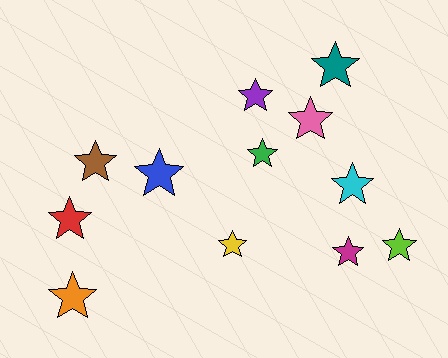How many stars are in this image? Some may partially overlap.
There are 12 stars.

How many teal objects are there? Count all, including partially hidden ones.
There is 1 teal object.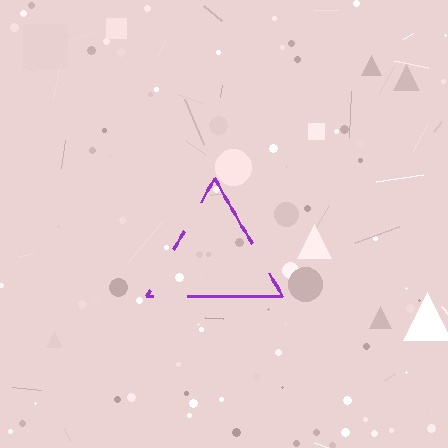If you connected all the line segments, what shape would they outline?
They would outline a triangle.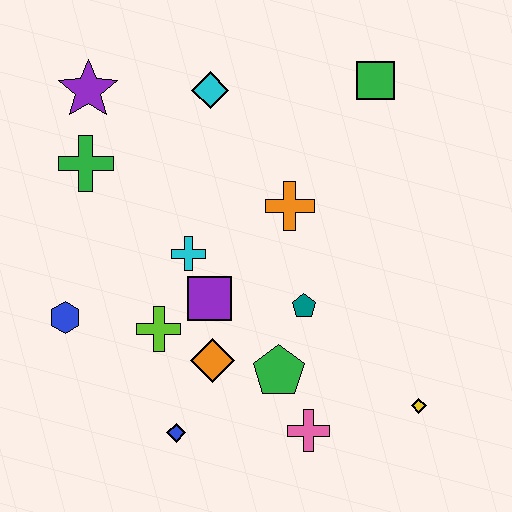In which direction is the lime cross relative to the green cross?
The lime cross is below the green cross.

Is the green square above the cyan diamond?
Yes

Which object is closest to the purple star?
The green cross is closest to the purple star.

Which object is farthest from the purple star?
The yellow diamond is farthest from the purple star.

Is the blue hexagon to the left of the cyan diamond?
Yes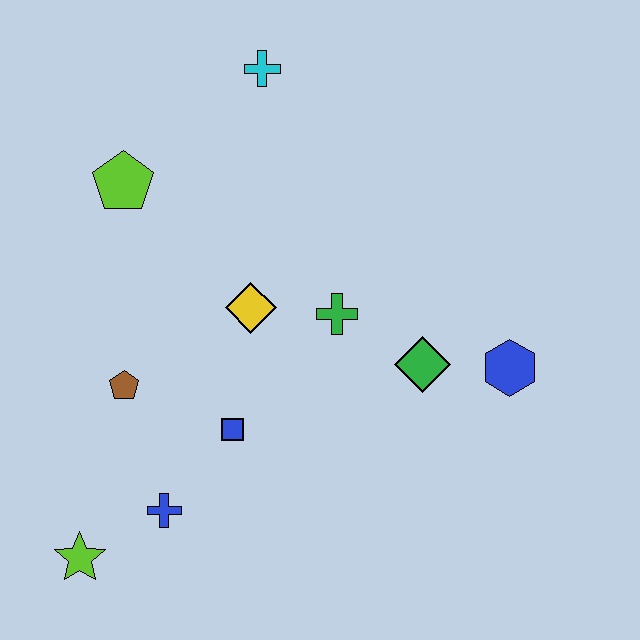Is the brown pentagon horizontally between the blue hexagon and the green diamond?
No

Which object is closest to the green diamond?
The blue hexagon is closest to the green diamond.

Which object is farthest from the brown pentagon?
The blue hexagon is farthest from the brown pentagon.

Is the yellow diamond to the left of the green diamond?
Yes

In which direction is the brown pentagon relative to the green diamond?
The brown pentagon is to the left of the green diamond.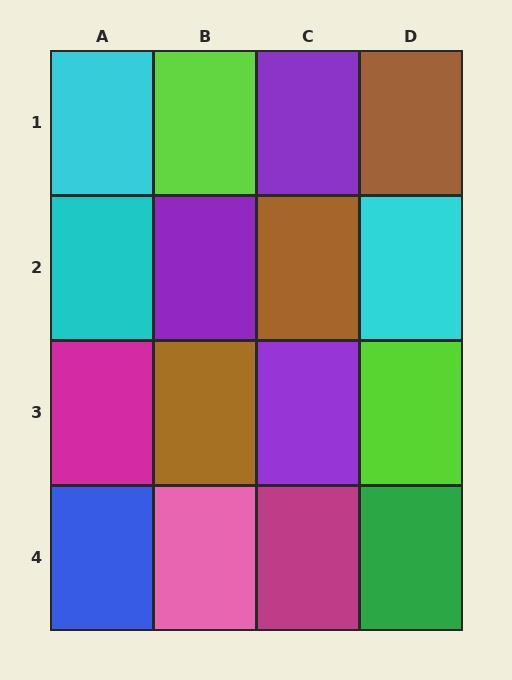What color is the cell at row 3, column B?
Brown.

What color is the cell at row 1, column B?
Lime.